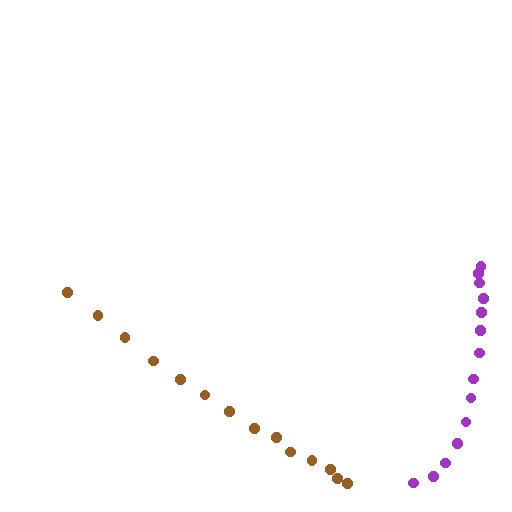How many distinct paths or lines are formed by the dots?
There are 2 distinct paths.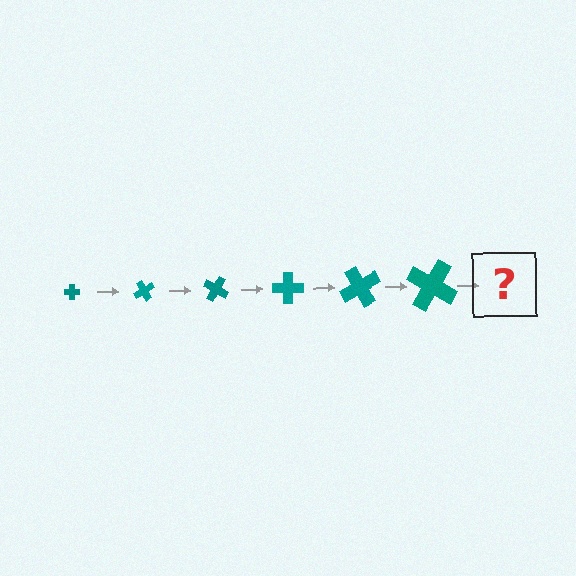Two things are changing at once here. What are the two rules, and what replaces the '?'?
The two rules are that the cross grows larger each step and it rotates 60 degrees each step. The '?' should be a cross, larger than the previous one and rotated 360 degrees from the start.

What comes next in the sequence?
The next element should be a cross, larger than the previous one and rotated 360 degrees from the start.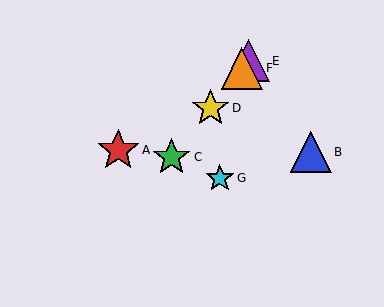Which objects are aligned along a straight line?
Objects C, D, E, F are aligned along a straight line.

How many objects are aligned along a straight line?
4 objects (C, D, E, F) are aligned along a straight line.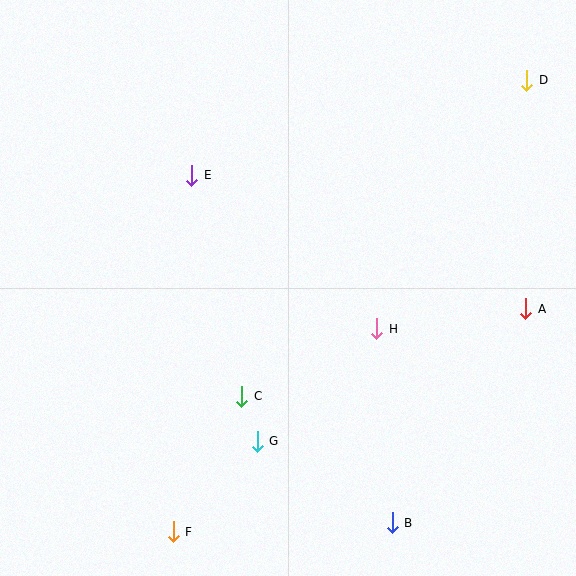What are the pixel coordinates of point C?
Point C is at (242, 396).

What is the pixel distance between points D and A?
The distance between D and A is 228 pixels.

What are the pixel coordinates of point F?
Point F is at (173, 532).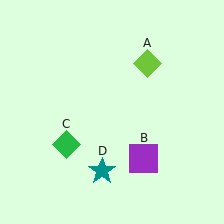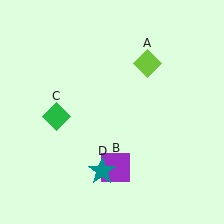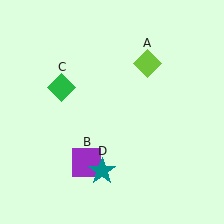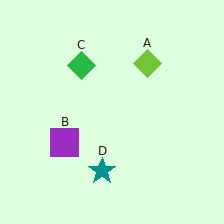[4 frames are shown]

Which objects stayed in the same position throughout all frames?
Lime diamond (object A) and teal star (object D) remained stationary.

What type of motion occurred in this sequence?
The purple square (object B), green diamond (object C) rotated clockwise around the center of the scene.